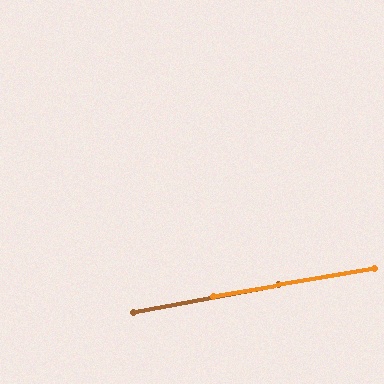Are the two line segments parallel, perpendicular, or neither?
Parallel — their directions differ by only 0.8°.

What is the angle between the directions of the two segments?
Approximately 1 degree.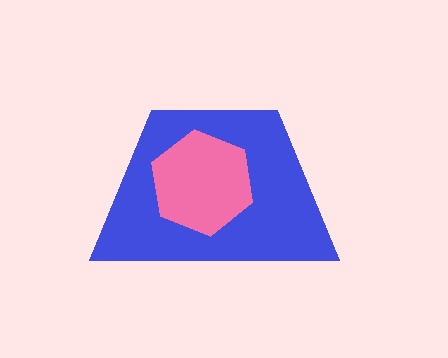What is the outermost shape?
The blue trapezoid.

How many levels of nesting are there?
2.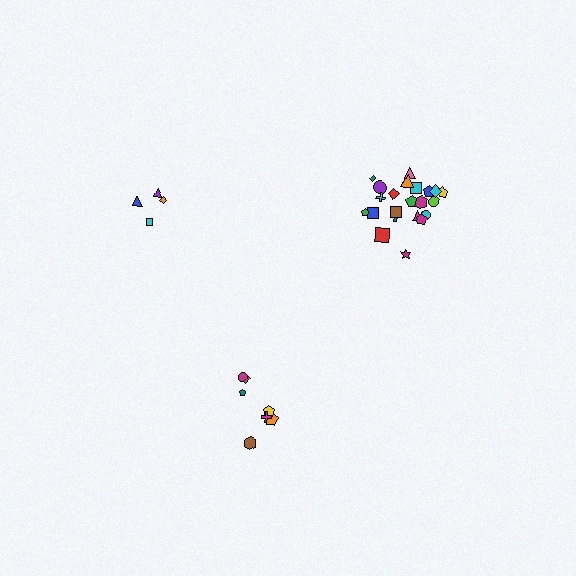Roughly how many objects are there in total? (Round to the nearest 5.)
Roughly 35 objects in total.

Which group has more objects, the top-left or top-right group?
The top-right group.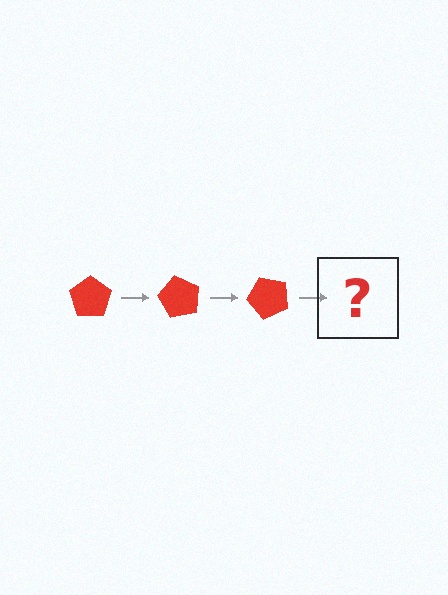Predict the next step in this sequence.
The next step is a red pentagon rotated 180 degrees.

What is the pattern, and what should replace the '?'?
The pattern is that the pentagon rotates 60 degrees each step. The '?' should be a red pentagon rotated 180 degrees.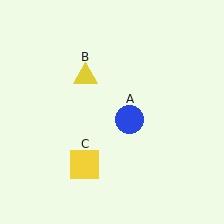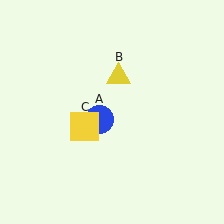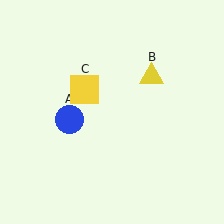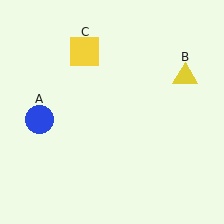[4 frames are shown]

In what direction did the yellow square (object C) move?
The yellow square (object C) moved up.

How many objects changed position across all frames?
3 objects changed position: blue circle (object A), yellow triangle (object B), yellow square (object C).